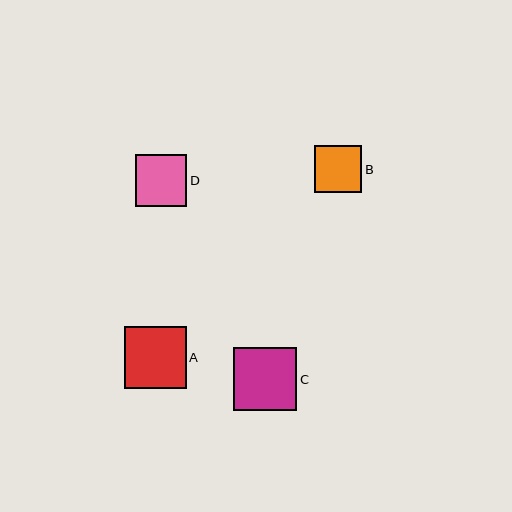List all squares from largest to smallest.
From largest to smallest: C, A, D, B.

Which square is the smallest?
Square B is the smallest with a size of approximately 47 pixels.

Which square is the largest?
Square C is the largest with a size of approximately 63 pixels.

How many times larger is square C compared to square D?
Square C is approximately 1.2 times the size of square D.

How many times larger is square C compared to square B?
Square C is approximately 1.3 times the size of square B.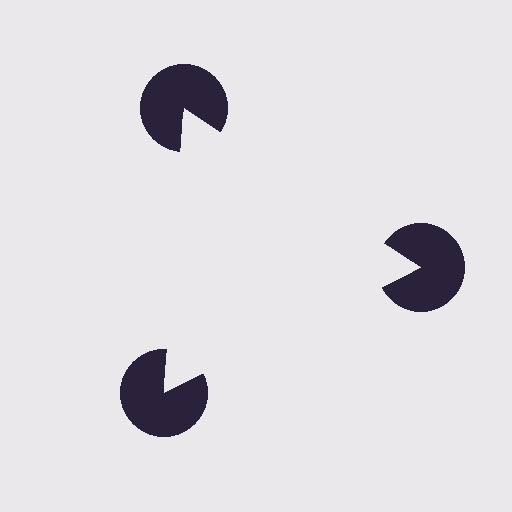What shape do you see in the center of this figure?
An illusory triangle — its edges are inferred from the aligned wedge cuts in the pac-man discs, not physically drawn.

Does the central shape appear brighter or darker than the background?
It typically appears slightly brighter than the background, even though no actual brightness change is drawn.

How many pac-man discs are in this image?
There are 3 — one at each vertex of the illusory triangle.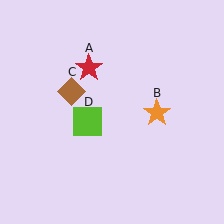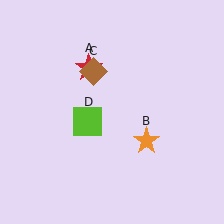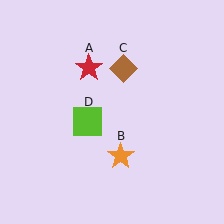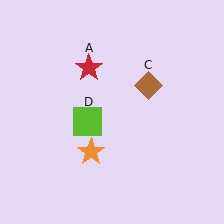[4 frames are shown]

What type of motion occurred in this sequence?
The orange star (object B), brown diamond (object C) rotated clockwise around the center of the scene.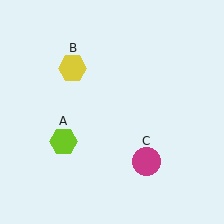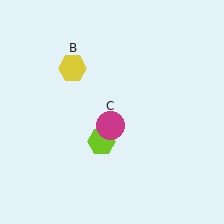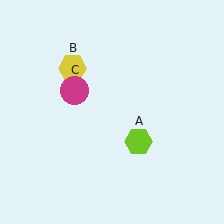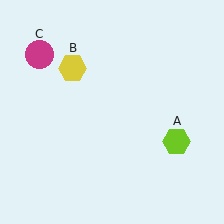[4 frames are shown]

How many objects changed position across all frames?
2 objects changed position: lime hexagon (object A), magenta circle (object C).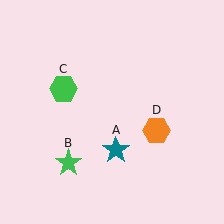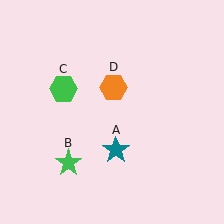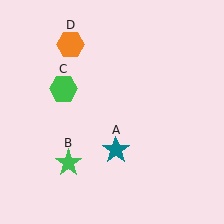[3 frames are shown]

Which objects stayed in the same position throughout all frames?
Teal star (object A) and green star (object B) and green hexagon (object C) remained stationary.